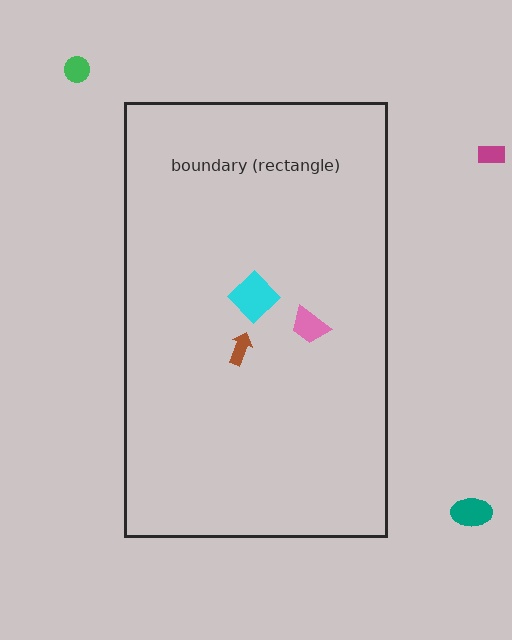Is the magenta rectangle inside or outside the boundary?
Outside.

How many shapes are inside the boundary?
3 inside, 3 outside.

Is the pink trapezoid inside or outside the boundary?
Inside.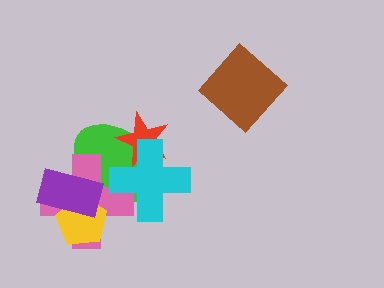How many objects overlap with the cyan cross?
3 objects overlap with the cyan cross.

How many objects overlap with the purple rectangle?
3 objects overlap with the purple rectangle.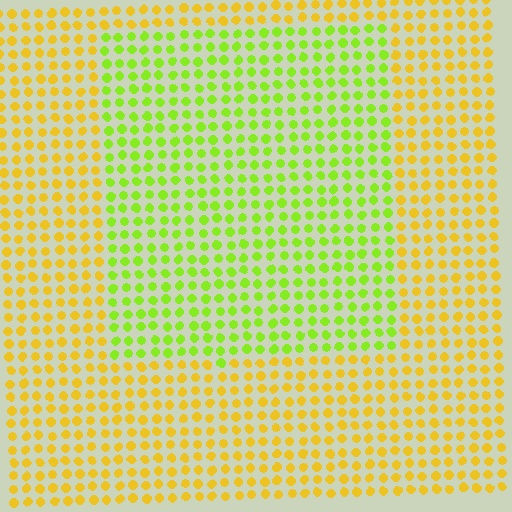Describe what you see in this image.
The image is filled with small yellow elements in a uniform arrangement. A rectangle-shaped region is visible where the elements are tinted to a slightly different hue, forming a subtle color boundary.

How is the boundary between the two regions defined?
The boundary is defined purely by a slight shift in hue (about 43 degrees). Spacing, size, and orientation are identical on both sides.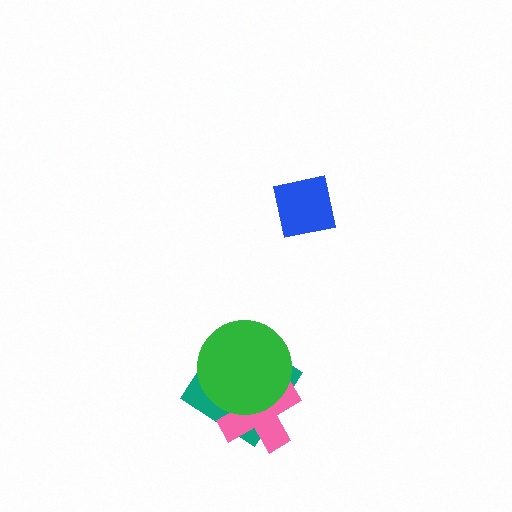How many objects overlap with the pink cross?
2 objects overlap with the pink cross.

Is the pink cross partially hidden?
Yes, it is partially covered by another shape.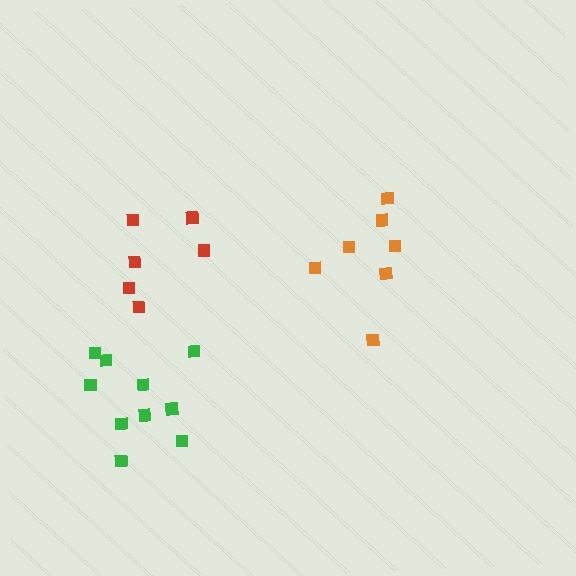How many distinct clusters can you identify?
There are 3 distinct clusters.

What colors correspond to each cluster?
The clusters are colored: red, green, orange.